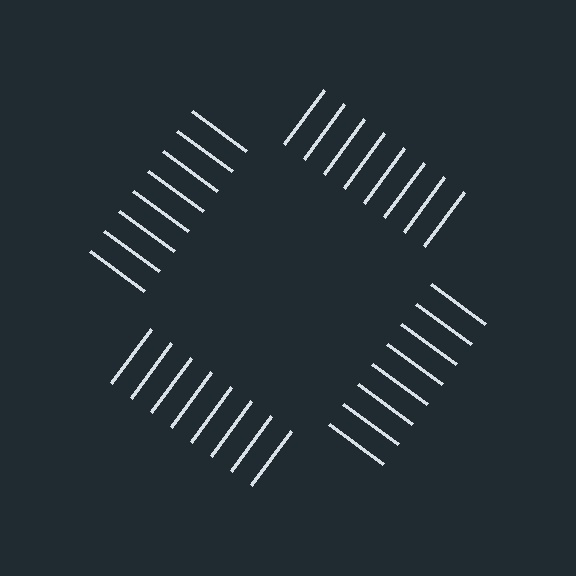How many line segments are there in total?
32 — 8 along each of the 4 edges.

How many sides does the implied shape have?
4 sides — the line-ends trace a square.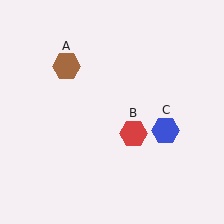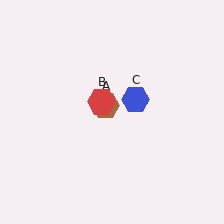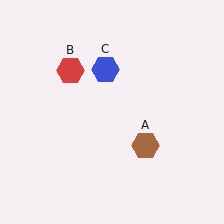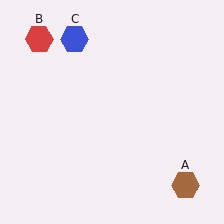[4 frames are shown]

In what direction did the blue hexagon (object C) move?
The blue hexagon (object C) moved up and to the left.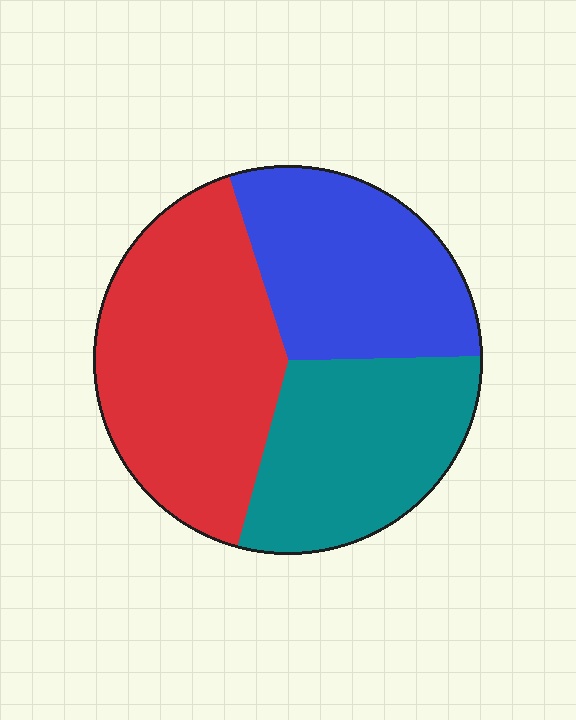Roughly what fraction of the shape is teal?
Teal takes up about one third (1/3) of the shape.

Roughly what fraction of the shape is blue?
Blue covers 30% of the shape.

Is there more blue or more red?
Red.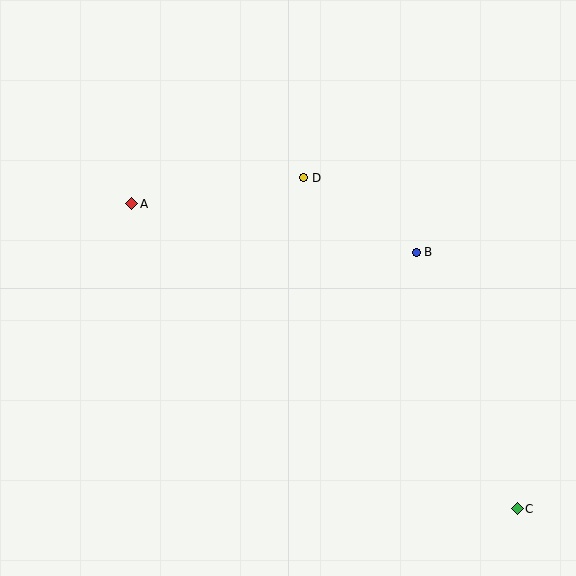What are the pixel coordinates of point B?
Point B is at (416, 252).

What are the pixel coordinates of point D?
Point D is at (304, 178).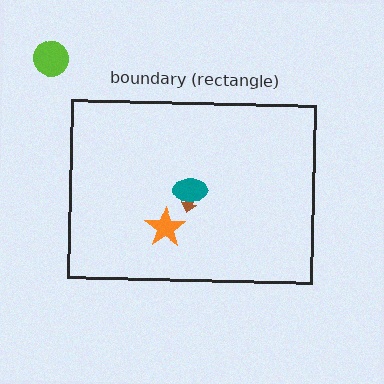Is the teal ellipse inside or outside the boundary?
Inside.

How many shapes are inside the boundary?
3 inside, 1 outside.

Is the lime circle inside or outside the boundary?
Outside.